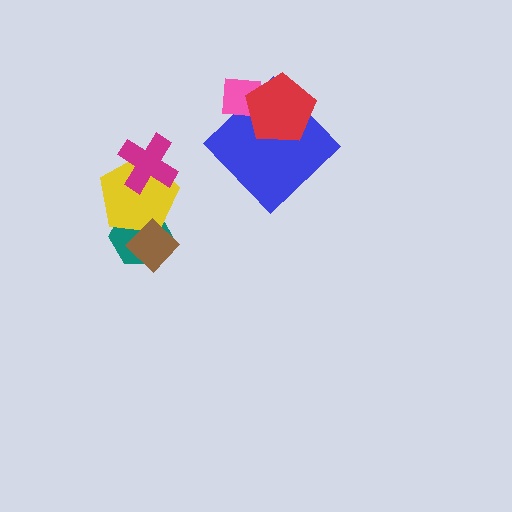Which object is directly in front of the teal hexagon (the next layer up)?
The yellow pentagon is directly in front of the teal hexagon.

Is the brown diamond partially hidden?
No, no other shape covers it.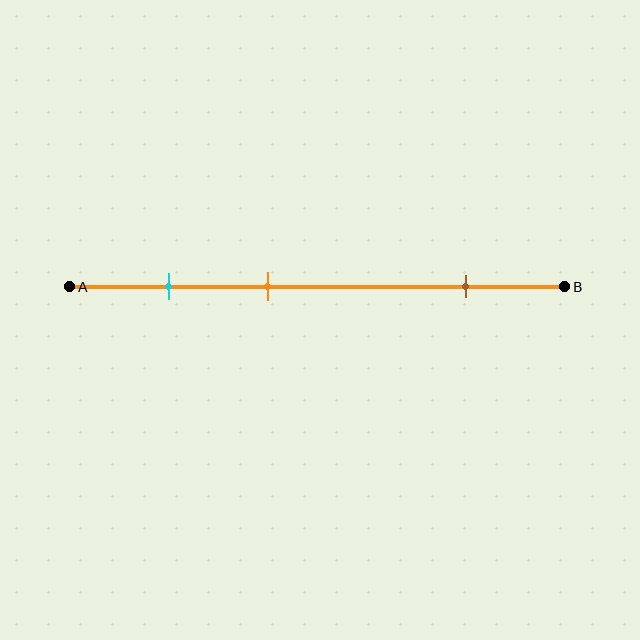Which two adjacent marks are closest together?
The cyan and orange marks are the closest adjacent pair.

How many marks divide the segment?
There are 3 marks dividing the segment.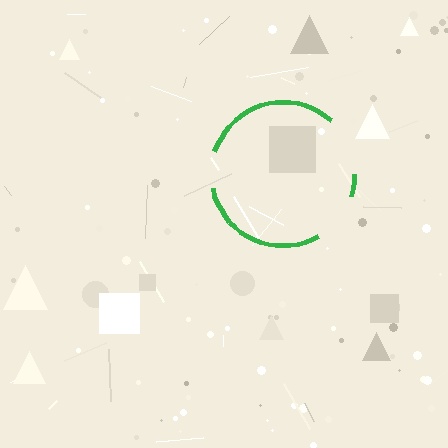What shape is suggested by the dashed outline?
The dashed outline suggests a circle.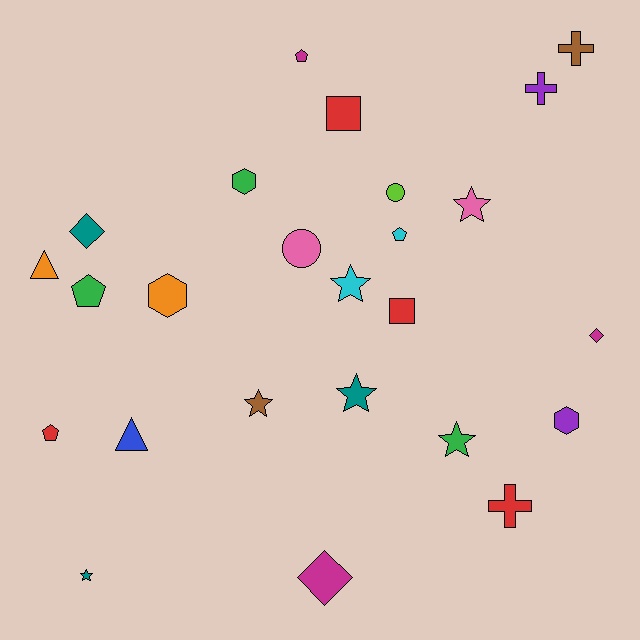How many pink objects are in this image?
There are 2 pink objects.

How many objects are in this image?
There are 25 objects.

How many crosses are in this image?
There are 3 crosses.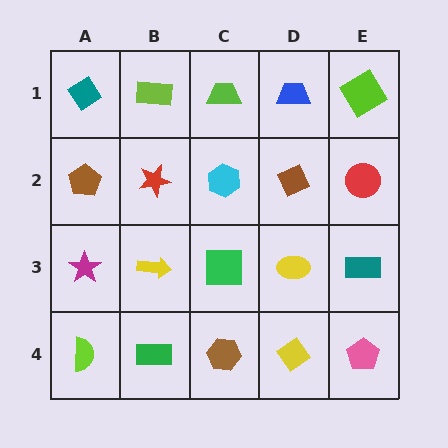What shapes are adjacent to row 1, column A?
A brown pentagon (row 2, column A), a lime rectangle (row 1, column B).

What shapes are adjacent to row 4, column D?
A yellow ellipse (row 3, column D), a brown hexagon (row 4, column C), a pink pentagon (row 4, column E).